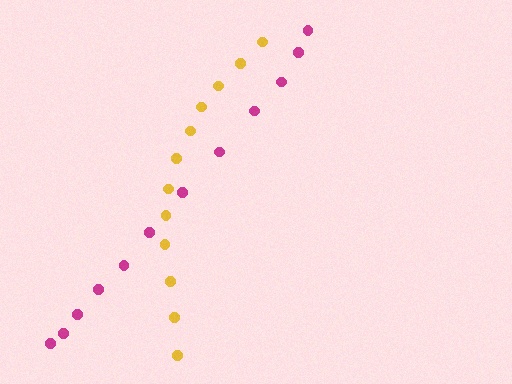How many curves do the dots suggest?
There are 2 distinct paths.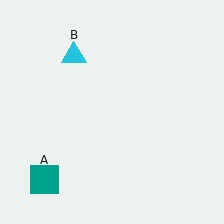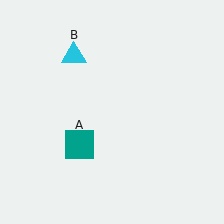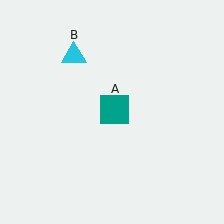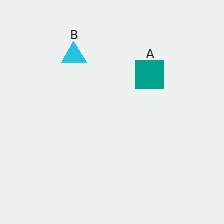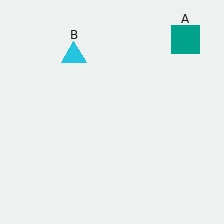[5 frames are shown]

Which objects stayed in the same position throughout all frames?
Cyan triangle (object B) remained stationary.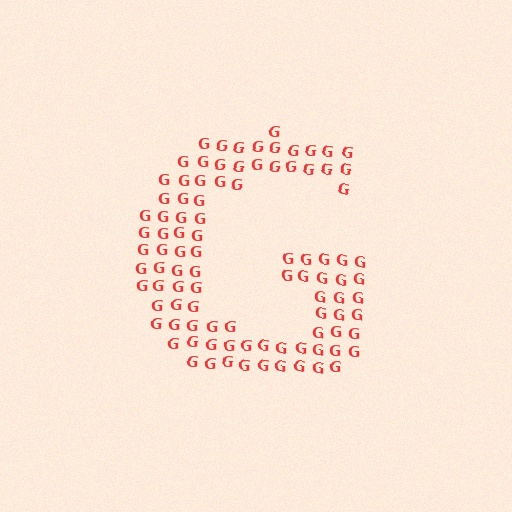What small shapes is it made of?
It is made of small letter G's.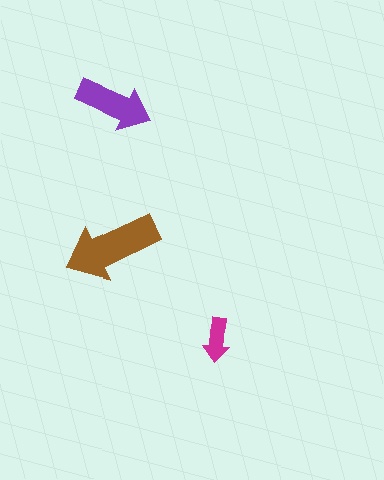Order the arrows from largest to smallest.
the brown one, the purple one, the magenta one.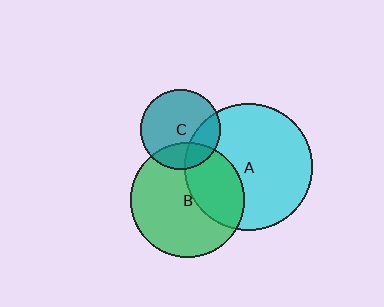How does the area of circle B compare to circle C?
Approximately 2.0 times.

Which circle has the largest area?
Circle A (cyan).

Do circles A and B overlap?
Yes.